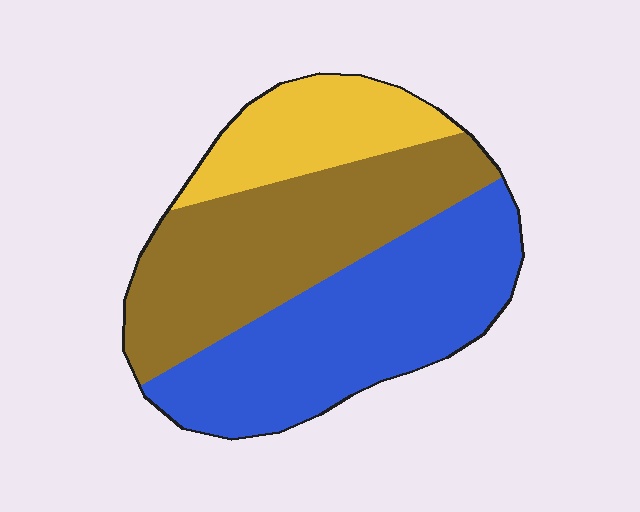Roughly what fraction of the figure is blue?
Blue covers around 40% of the figure.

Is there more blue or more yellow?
Blue.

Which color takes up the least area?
Yellow, at roughly 20%.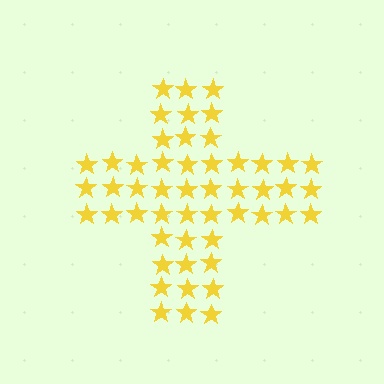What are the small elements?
The small elements are stars.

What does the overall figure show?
The overall figure shows a cross.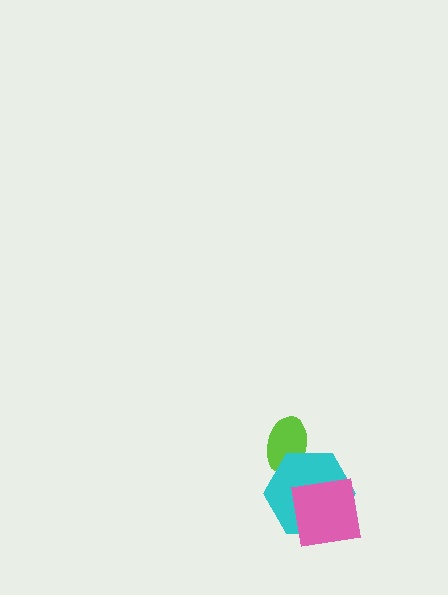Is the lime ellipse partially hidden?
Yes, it is partially covered by another shape.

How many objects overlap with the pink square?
1 object overlaps with the pink square.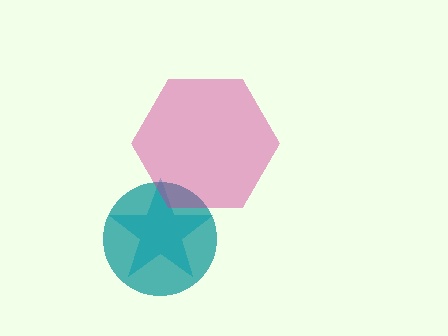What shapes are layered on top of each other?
The layered shapes are: a cyan star, a teal circle, a magenta hexagon.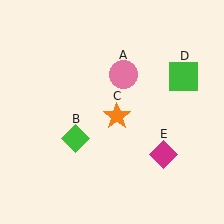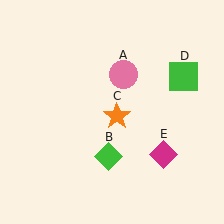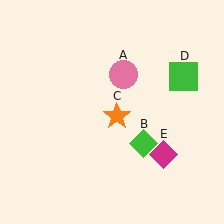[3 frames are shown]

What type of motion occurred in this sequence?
The green diamond (object B) rotated counterclockwise around the center of the scene.